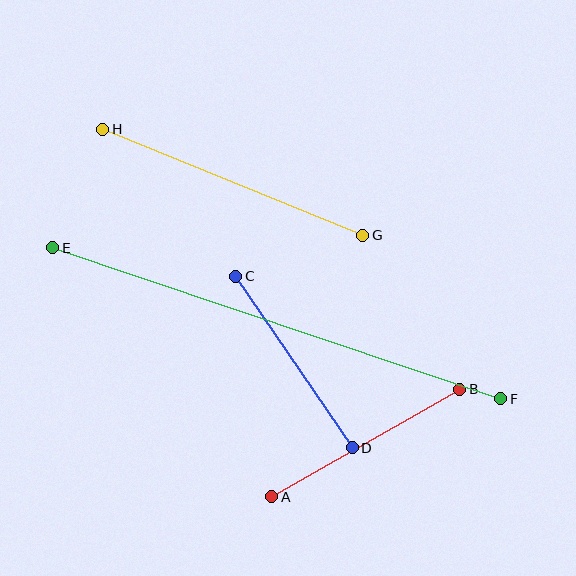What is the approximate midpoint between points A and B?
The midpoint is at approximately (366, 443) pixels.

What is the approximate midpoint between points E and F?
The midpoint is at approximately (277, 323) pixels.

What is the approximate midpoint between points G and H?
The midpoint is at approximately (233, 182) pixels.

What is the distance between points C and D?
The distance is approximately 207 pixels.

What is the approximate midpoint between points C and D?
The midpoint is at approximately (294, 362) pixels.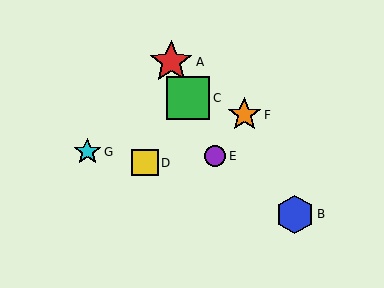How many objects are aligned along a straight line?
3 objects (A, C, E) are aligned along a straight line.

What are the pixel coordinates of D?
Object D is at (145, 163).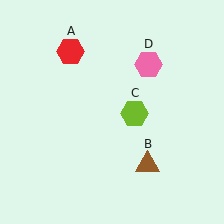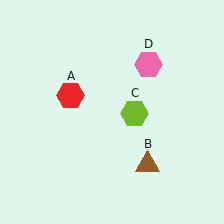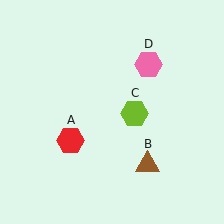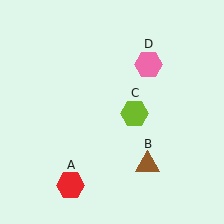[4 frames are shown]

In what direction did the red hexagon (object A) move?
The red hexagon (object A) moved down.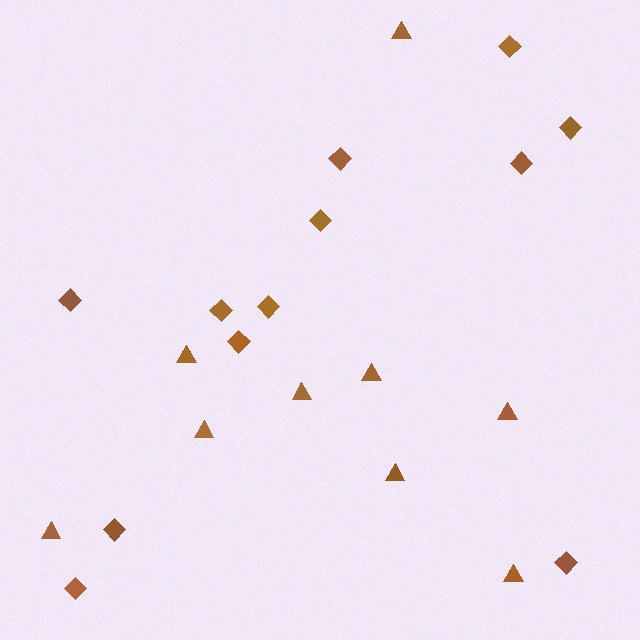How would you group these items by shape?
There are 2 groups: one group of diamonds (12) and one group of triangles (9).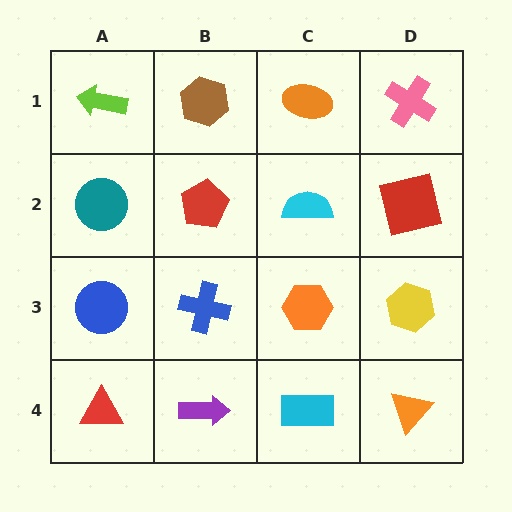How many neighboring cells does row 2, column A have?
3.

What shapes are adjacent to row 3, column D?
A red square (row 2, column D), an orange triangle (row 4, column D), an orange hexagon (row 3, column C).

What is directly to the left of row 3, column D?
An orange hexagon.